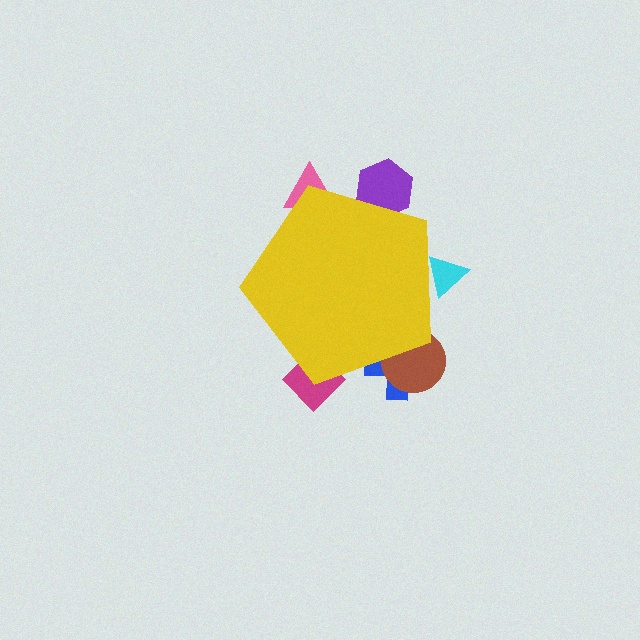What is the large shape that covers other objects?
A yellow pentagon.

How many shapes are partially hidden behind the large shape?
6 shapes are partially hidden.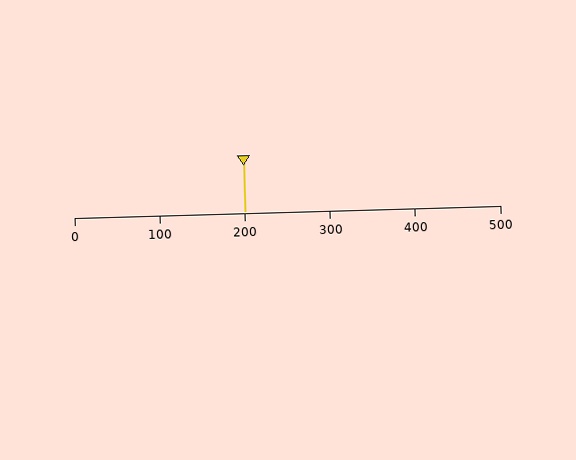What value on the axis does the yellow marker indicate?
The marker indicates approximately 200.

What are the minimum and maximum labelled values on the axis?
The axis runs from 0 to 500.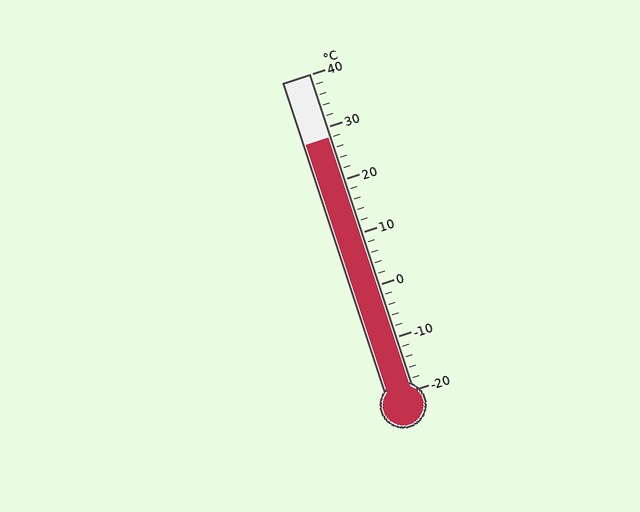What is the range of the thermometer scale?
The thermometer scale ranges from -20°C to 40°C.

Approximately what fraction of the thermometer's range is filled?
The thermometer is filled to approximately 80% of its range.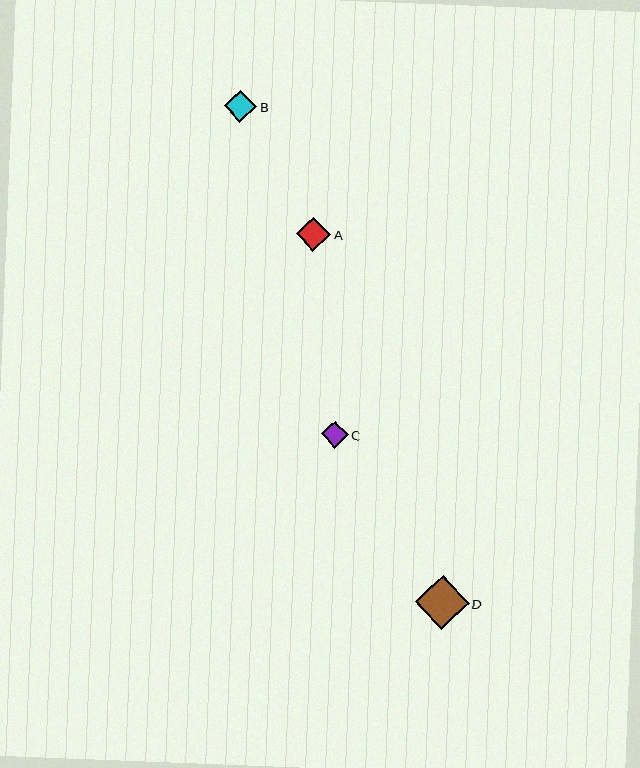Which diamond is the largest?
Diamond D is the largest with a size of approximately 53 pixels.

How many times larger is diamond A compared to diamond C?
Diamond A is approximately 1.3 times the size of diamond C.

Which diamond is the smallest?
Diamond C is the smallest with a size of approximately 27 pixels.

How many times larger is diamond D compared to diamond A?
Diamond D is approximately 1.6 times the size of diamond A.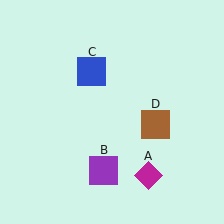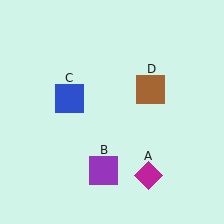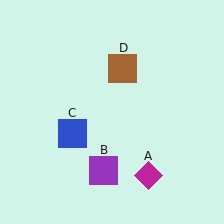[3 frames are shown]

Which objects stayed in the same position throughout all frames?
Magenta diamond (object A) and purple square (object B) remained stationary.